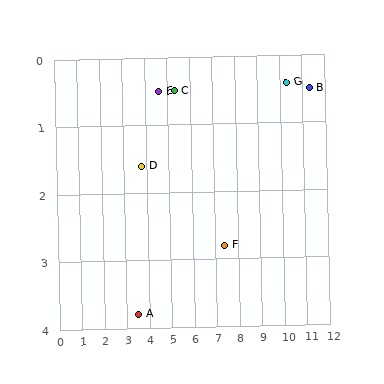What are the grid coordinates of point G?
Point G is at approximately (10.3, 0.4).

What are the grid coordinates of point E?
Point E is at approximately (4.6, 0.5).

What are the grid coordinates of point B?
Point B is at approximately (11.3, 0.5).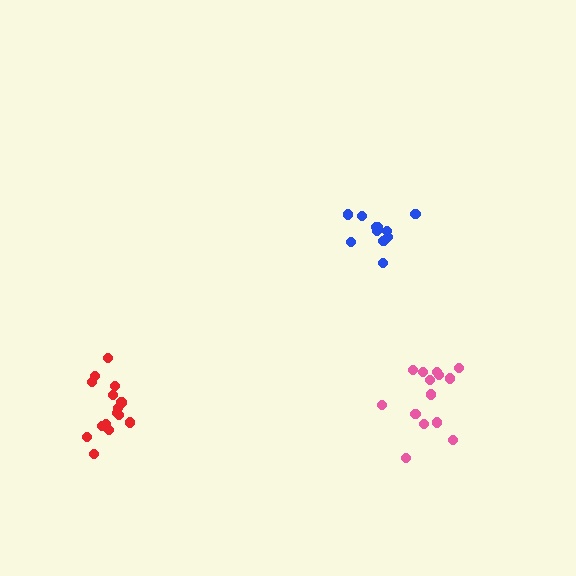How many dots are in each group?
Group 1: 11 dots, Group 2: 14 dots, Group 3: 15 dots (40 total).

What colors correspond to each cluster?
The clusters are colored: blue, pink, red.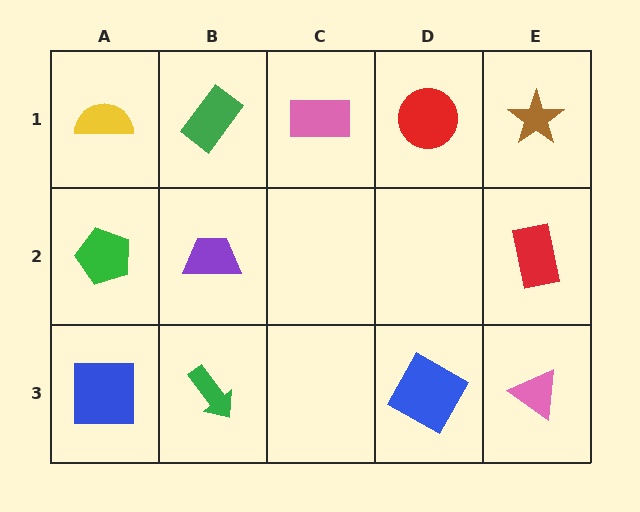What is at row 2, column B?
A purple trapezoid.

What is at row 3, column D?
A blue square.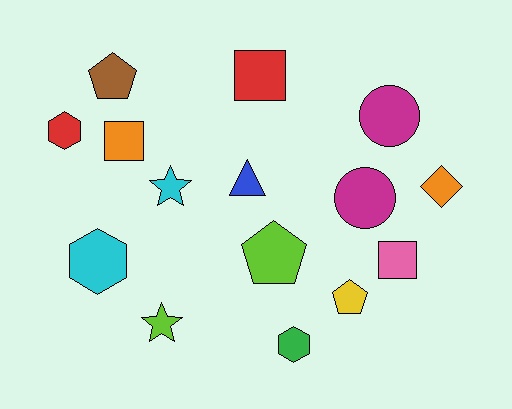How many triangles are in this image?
There is 1 triangle.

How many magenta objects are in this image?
There are 2 magenta objects.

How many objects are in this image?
There are 15 objects.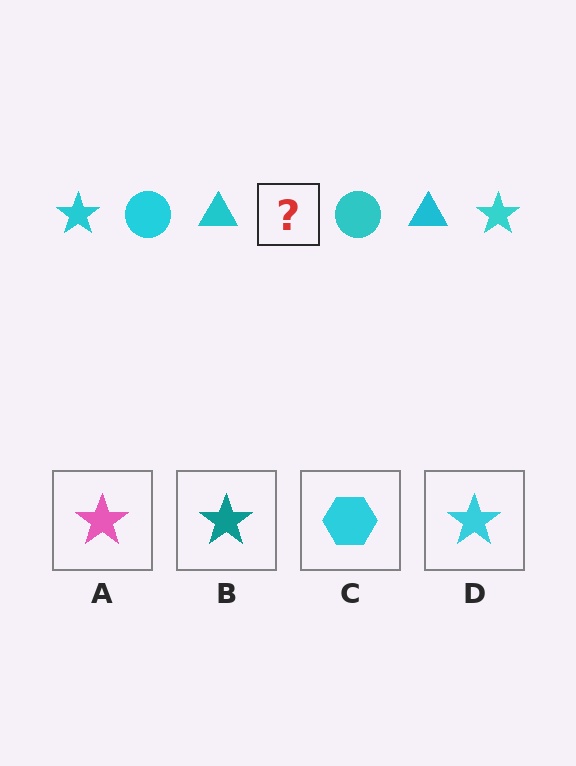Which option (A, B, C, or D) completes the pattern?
D.